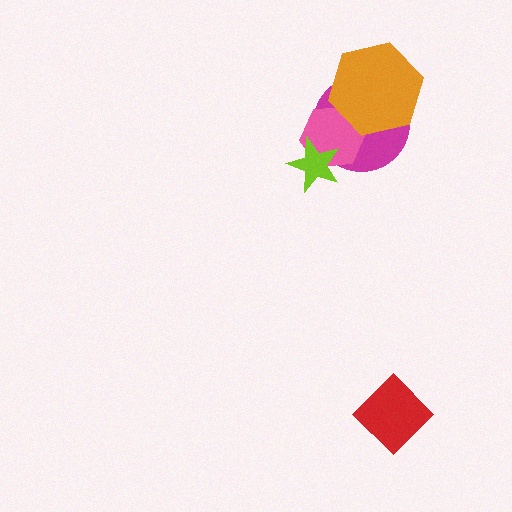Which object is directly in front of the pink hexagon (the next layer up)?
The orange hexagon is directly in front of the pink hexagon.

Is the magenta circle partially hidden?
Yes, it is partially covered by another shape.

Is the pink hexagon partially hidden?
Yes, it is partially covered by another shape.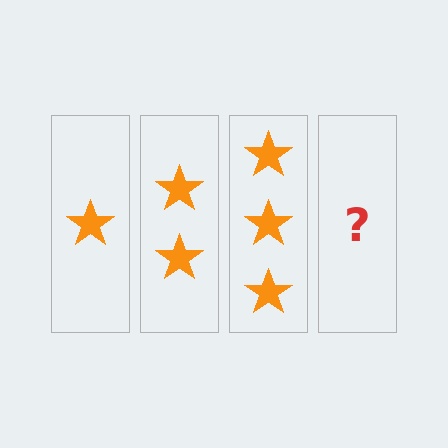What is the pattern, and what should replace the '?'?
The pattern is that each step adds one more star. The '?' should be 4 stars.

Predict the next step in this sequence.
The next step is 4 stars.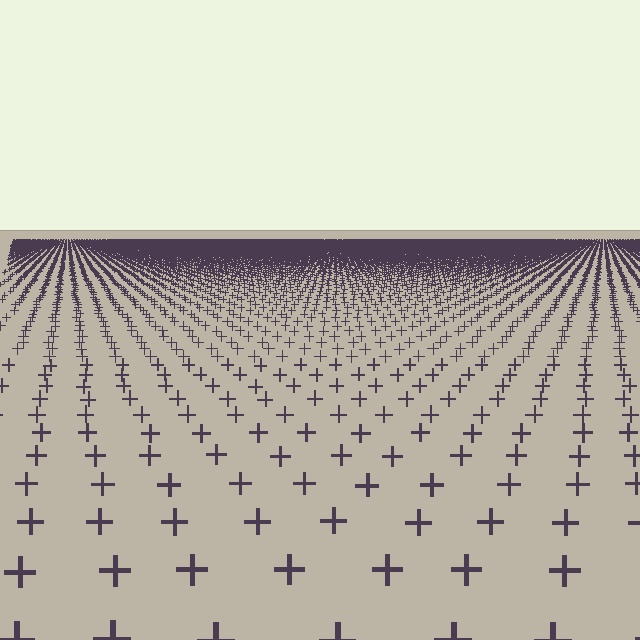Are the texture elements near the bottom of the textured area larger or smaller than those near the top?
Larger. Near the bottom, elements are closer to the viewer and appear at a bigger on-screen size.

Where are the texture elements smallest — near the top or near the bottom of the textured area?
Near the top.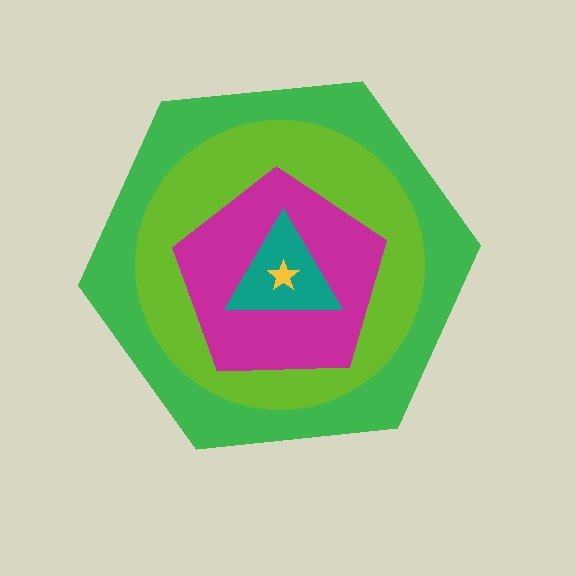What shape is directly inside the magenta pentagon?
The teal triangle.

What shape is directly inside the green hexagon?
The lime circle.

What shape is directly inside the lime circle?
The magenta pentagon.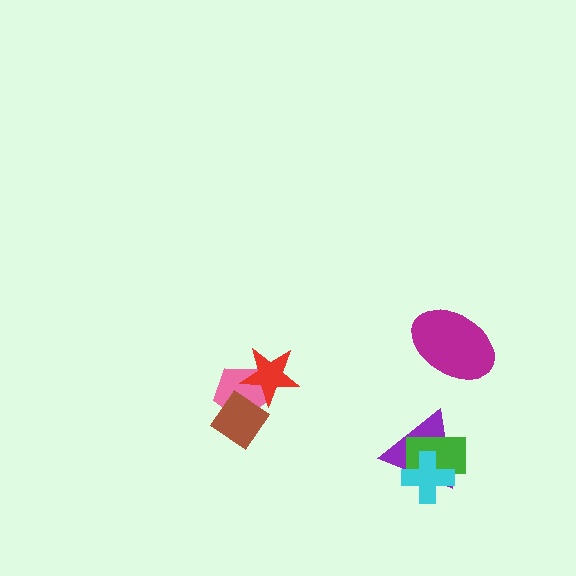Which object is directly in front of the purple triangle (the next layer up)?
The green rectangle is directly in front of the purple triangle.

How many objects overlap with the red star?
2 objects overlap with the red star.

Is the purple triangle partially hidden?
Yes, it is partially covered by another shape.